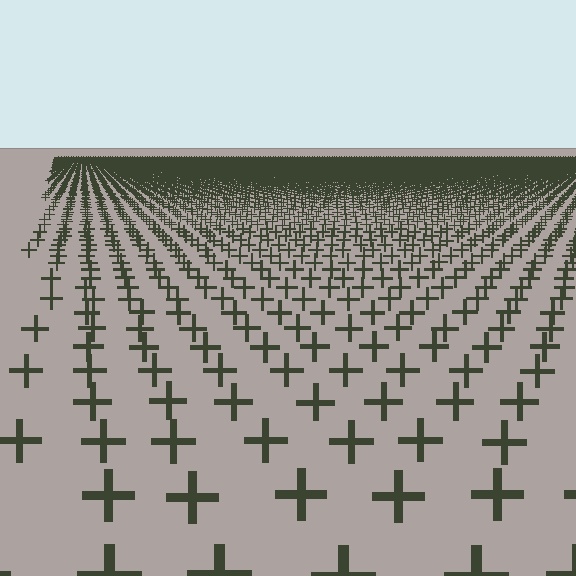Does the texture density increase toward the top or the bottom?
Density increases toward the top.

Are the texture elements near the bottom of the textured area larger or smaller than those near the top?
Larger. Near the bottom, elements are closer to the viewer and appear at a bigger on-screen size.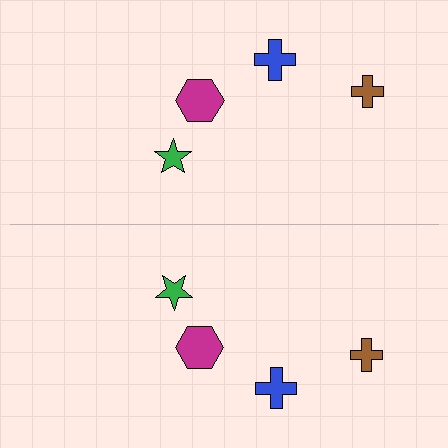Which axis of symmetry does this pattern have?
The pattern has a horizontal axis of symmetry running through the center of the image.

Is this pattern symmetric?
Yes, this pattern has bilateral (reflection) symmetry.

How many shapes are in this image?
There are 8 shapes in this image.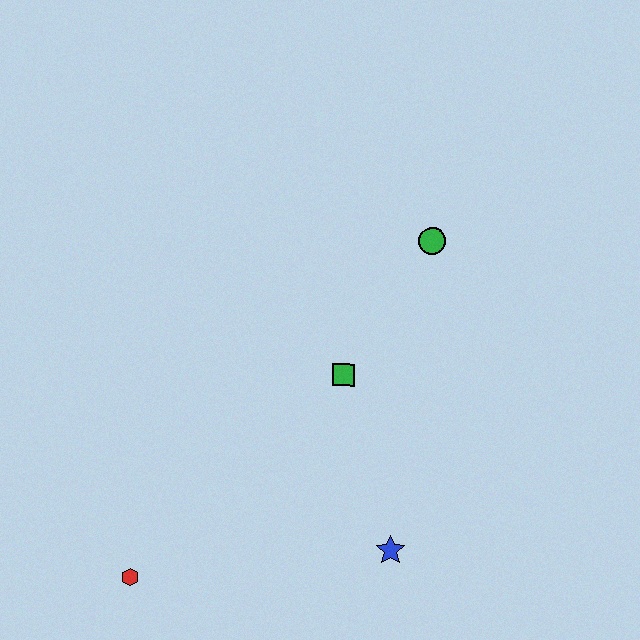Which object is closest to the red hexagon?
The blue star is closest to the red hexagon.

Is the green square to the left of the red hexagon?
No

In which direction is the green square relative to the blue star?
The green square is above the blue star.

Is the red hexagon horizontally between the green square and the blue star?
No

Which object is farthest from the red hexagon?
The green circle is farthest from the red hexagon.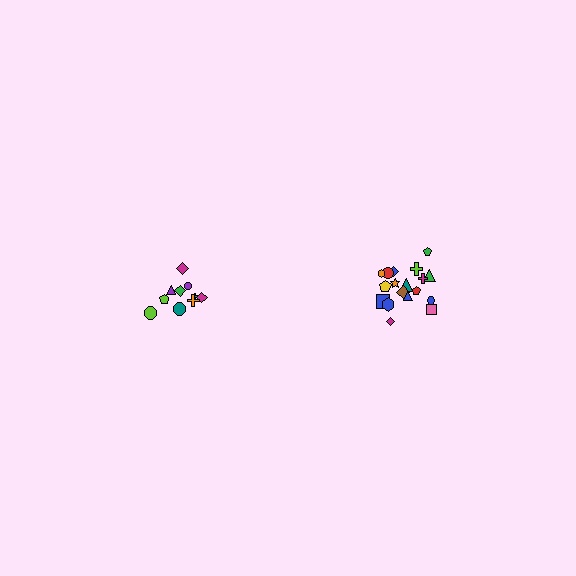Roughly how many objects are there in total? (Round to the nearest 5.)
Roughly 30 objects in total.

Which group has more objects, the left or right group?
The right group.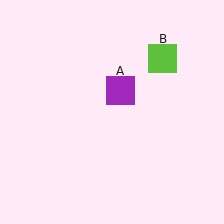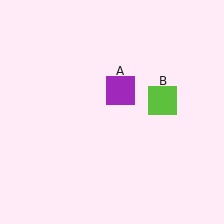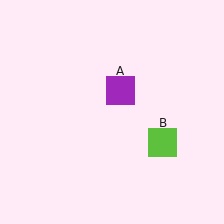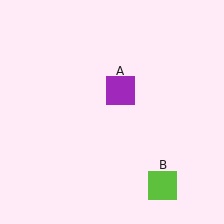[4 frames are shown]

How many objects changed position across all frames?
1 object changed position: lime square (object B).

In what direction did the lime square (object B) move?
The lime square (object B) moved down.